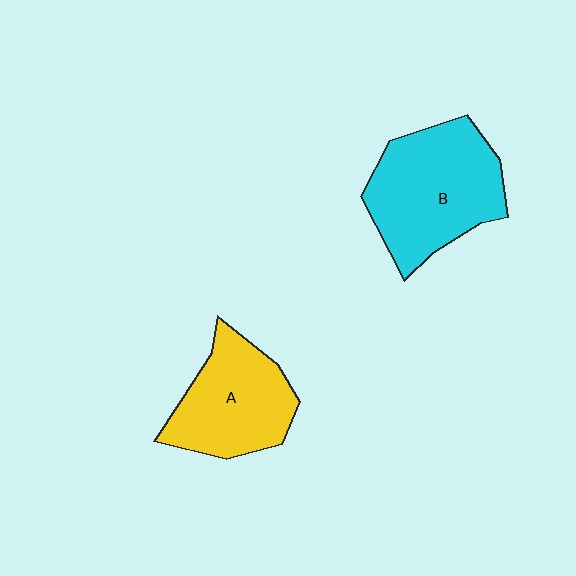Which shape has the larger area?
Shape B (cyan).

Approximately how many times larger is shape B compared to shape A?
Approximately 1.3 times.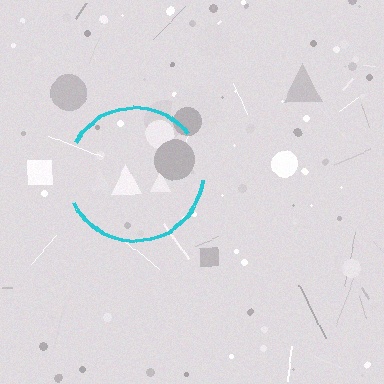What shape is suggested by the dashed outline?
The dashed outline suggests a circle.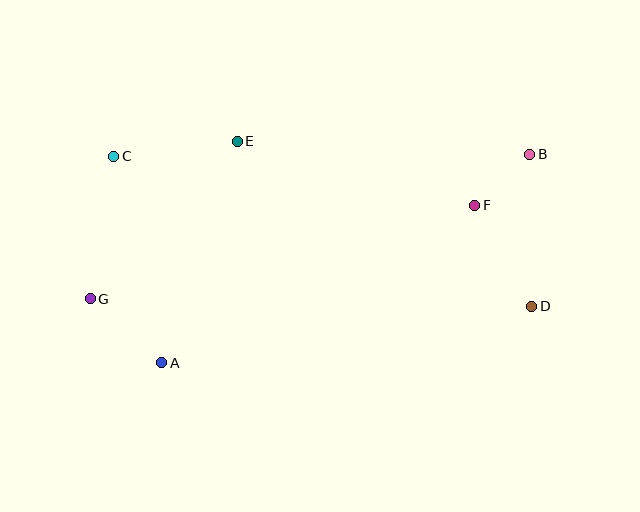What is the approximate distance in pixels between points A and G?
The distance between A and G is approximately 96 pixels.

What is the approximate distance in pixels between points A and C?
The distance between A and C is approximately 212 pixels.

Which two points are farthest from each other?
Points B and G are farthest from each other.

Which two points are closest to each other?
Points B and F are closest to each other.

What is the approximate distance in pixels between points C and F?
The distance between C and F is approximately 365 pixels.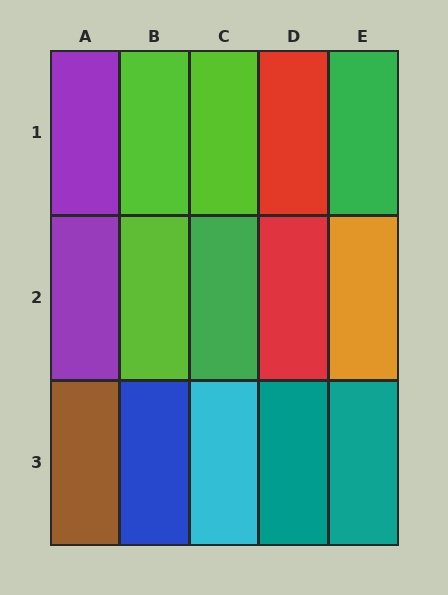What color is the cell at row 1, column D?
Red.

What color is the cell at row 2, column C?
Green.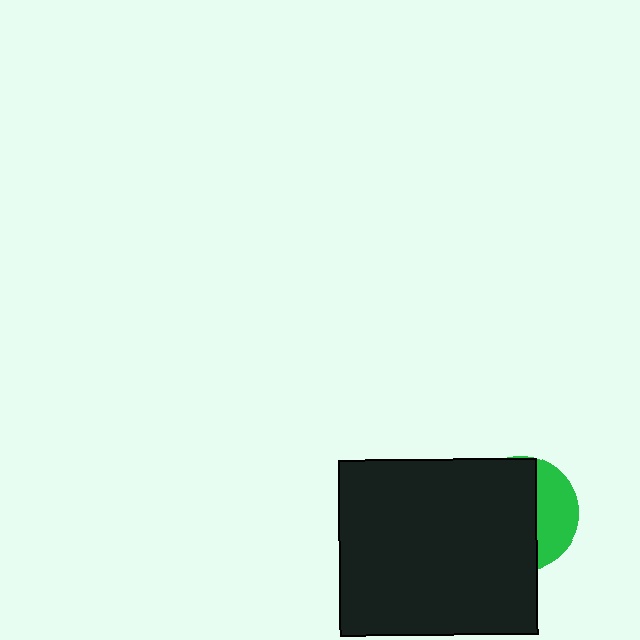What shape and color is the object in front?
The object in front is a black rectangle.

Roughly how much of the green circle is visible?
A small part of it is visible (roughly 32%).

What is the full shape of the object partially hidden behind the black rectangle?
The partially hidden object is a green circle.